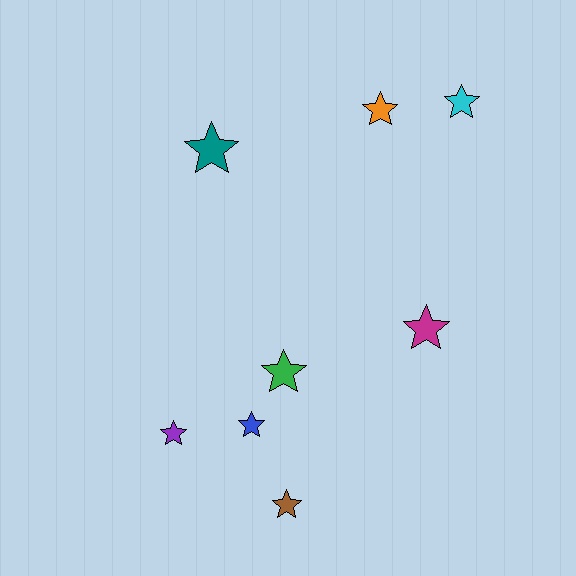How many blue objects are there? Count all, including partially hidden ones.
There is 1 blue object.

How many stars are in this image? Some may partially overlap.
There are 8 stars.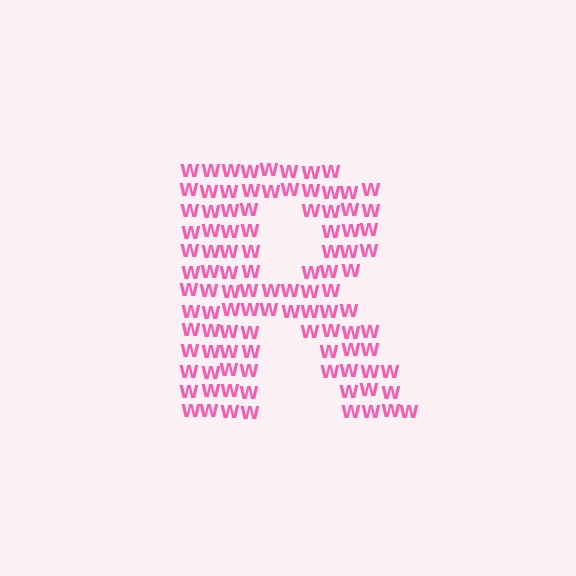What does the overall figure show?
The overall figure shows the letter R.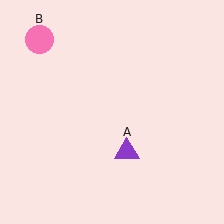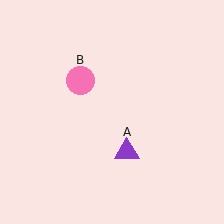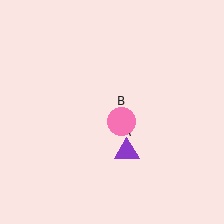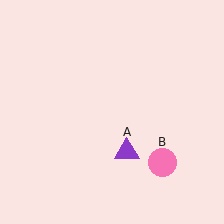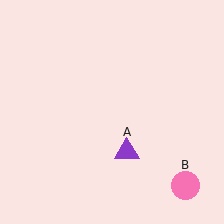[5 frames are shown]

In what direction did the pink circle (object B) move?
The pink circle (object B) moved down and to the right.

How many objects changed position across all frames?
1 object changed position: pink circle (object B).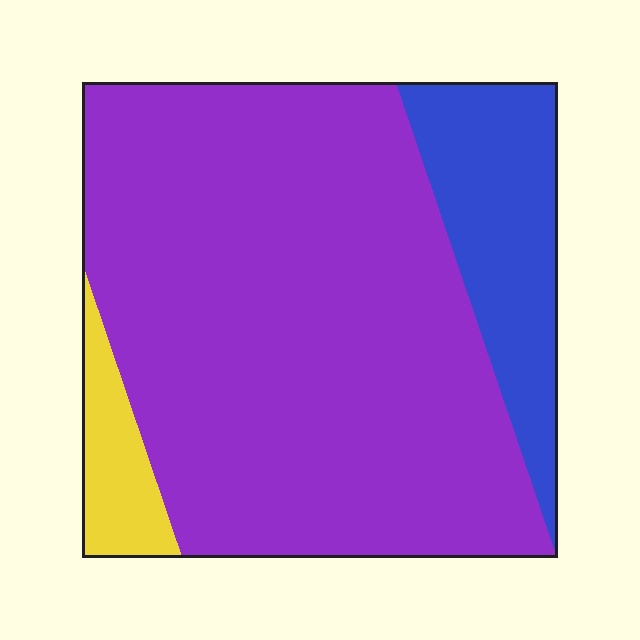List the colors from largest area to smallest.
From largest to smallest: purple, blue, yellow.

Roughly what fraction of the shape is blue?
Blue takes up less than a quarter of the shape.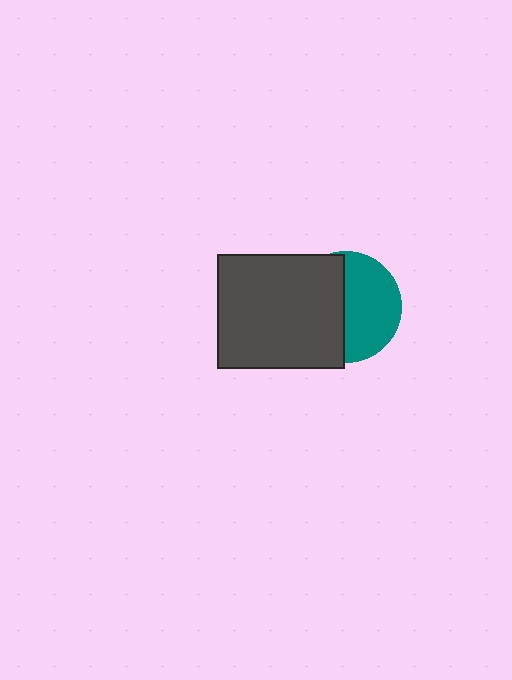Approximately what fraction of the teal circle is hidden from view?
Roughly 49% of the teal circle is hidden behind the dark gray rectangle.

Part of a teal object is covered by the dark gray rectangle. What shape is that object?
It is a circle.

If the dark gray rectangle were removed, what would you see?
You would see the complete teal circle.